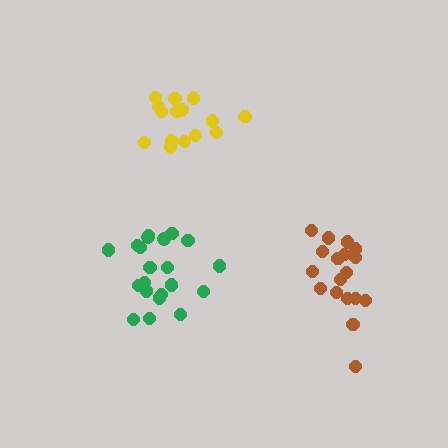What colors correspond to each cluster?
The clusters are colored: brown, green, yellow.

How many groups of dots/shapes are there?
There are 3 groups.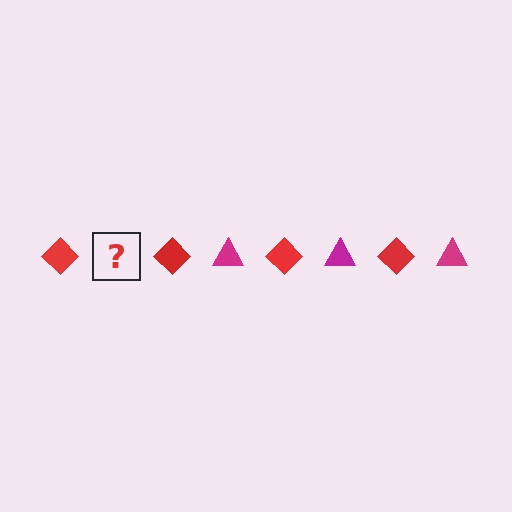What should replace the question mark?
The question mark should be replaced with a magenta triangle.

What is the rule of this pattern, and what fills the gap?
The rule is that the pattern alternates between red diamond and magenta triangle. The gap should be filled with a magenta triangle.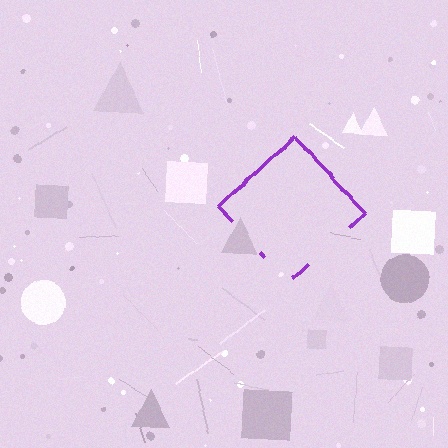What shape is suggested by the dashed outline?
The dashed outline suggests a diamond.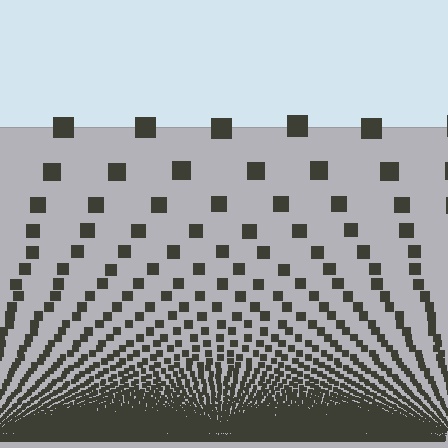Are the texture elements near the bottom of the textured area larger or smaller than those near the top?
Smaller. The gradient is inverted — elements near the bottom are smaller and denser.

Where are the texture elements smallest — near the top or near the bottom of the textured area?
Near the bottom.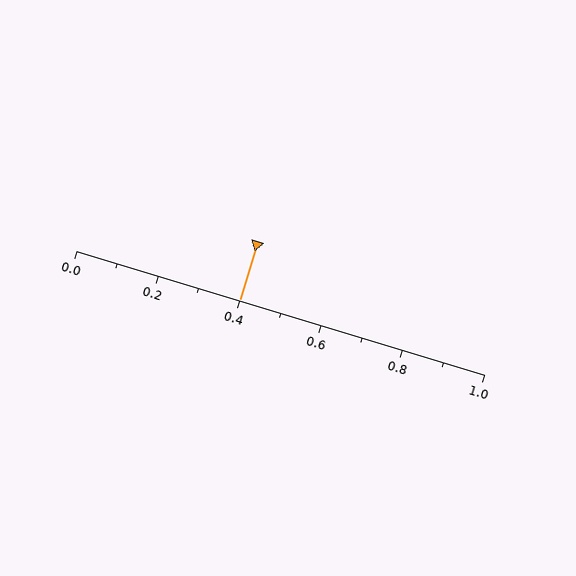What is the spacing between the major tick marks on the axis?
The major ticks are spaced 0.2 apart.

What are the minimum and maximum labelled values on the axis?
The axis runs from 0.0 to 1.0.